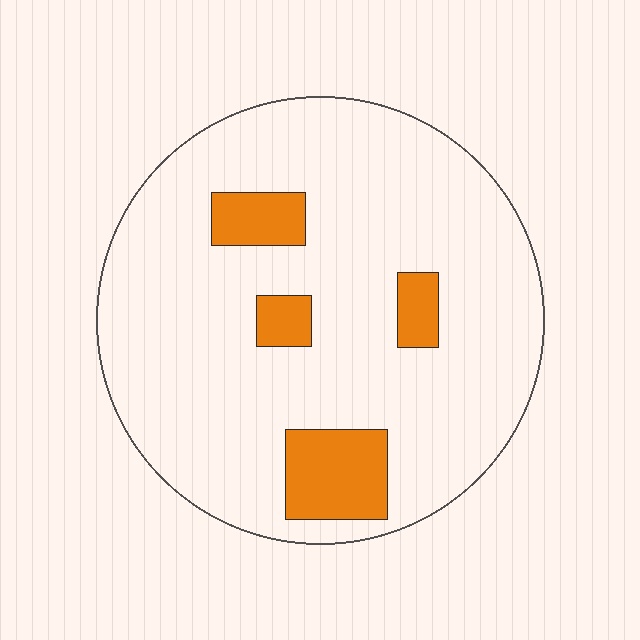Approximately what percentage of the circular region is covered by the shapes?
Approximately 15%.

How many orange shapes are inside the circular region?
4.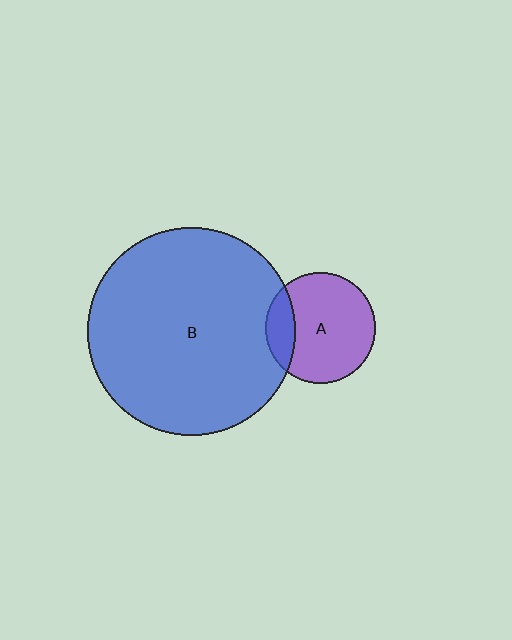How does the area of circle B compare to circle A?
Approximately 3.5 times.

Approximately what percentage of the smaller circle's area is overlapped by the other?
Approximately 20%.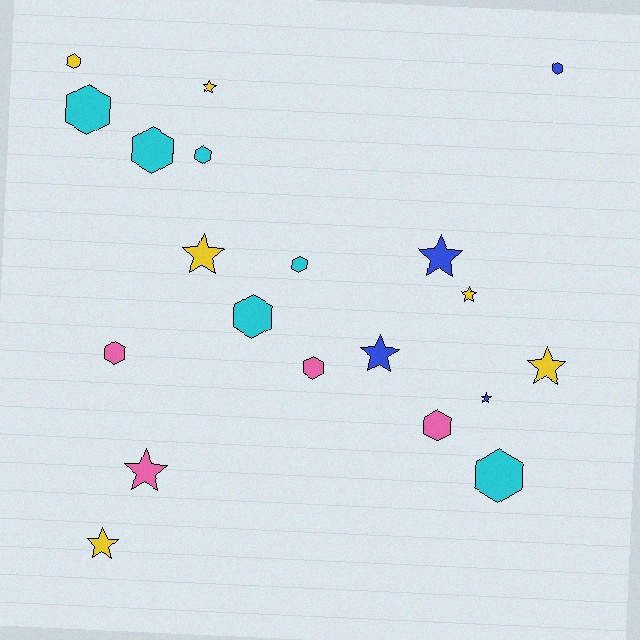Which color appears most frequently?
Cyan, with 6 objects.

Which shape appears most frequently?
Hexagon, with 11 objects.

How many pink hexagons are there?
There are 3 pink hexagons.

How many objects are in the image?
There are 20 objects.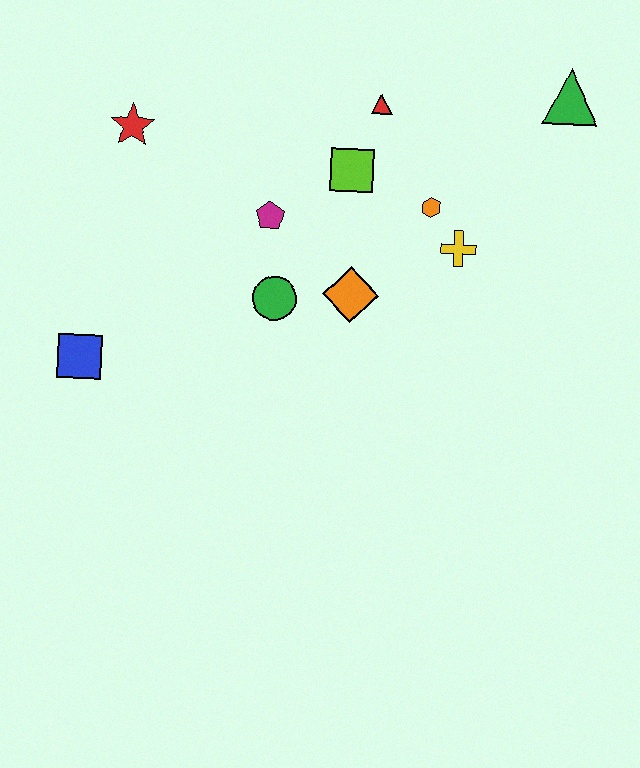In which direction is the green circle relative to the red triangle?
The green circle is below the red triangle.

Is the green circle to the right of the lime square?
No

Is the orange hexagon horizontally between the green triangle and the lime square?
Yes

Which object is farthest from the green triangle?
The blue square is farthest from the green triangle.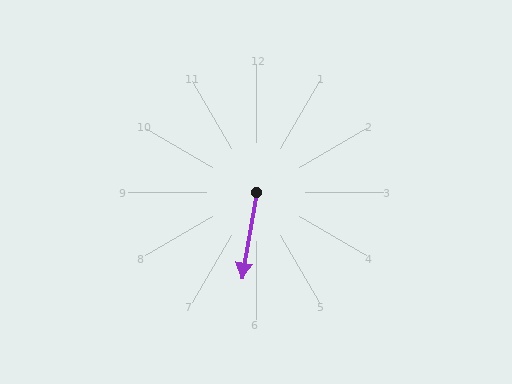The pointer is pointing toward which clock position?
Roughly 6 o'clock.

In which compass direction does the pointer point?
South.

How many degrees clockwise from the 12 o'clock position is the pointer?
Approximately 190 degrees.